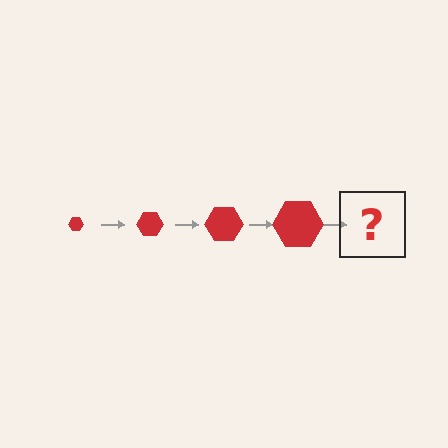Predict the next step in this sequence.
The next step is a red hexagon, larger than the previous one.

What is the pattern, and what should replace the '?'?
The pattern is that the hexagon gets progressively larger each step. The '?' should be a red hexagon, larger than the previous one.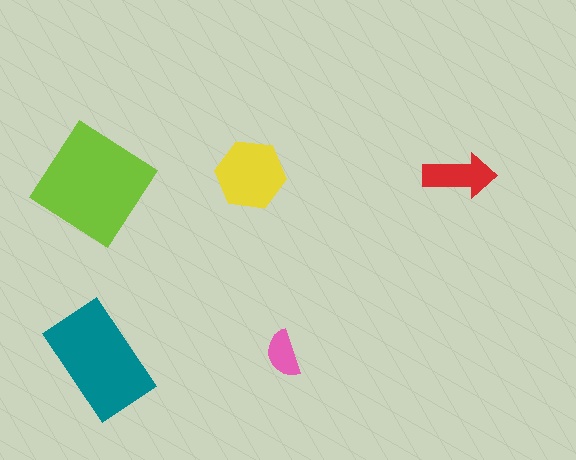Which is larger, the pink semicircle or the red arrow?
The red arrow.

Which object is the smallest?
The pink semicircle.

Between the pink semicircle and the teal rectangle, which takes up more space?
The teal rectangle.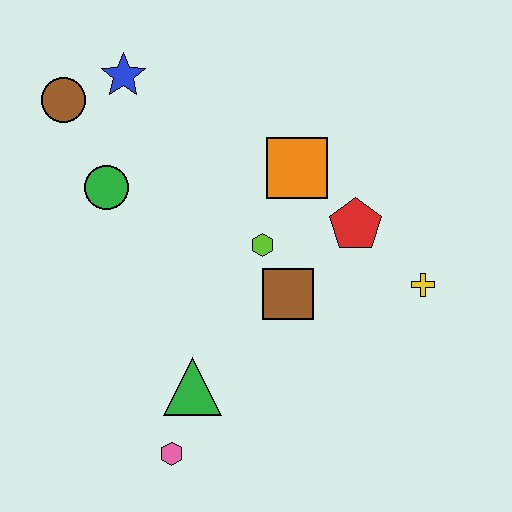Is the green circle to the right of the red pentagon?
No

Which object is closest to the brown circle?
The blue star is closest to the brown circle.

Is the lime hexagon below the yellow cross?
No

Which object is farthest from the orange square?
The pink hexagon is farthest from the orange square.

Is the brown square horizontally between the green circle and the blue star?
No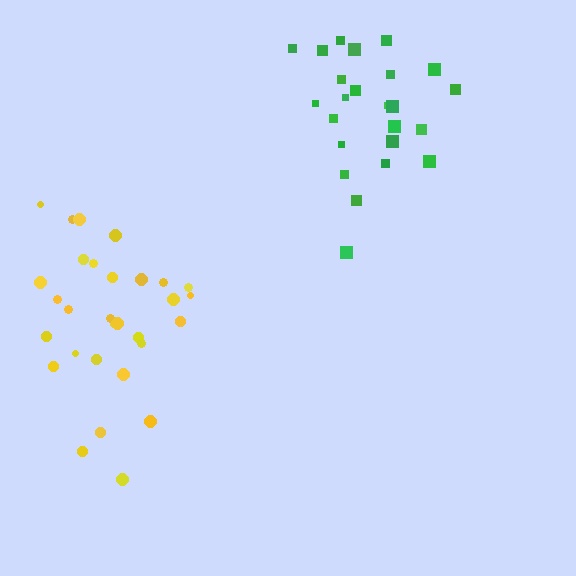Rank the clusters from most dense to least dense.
green, yellow.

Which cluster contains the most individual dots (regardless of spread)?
Yellow (30).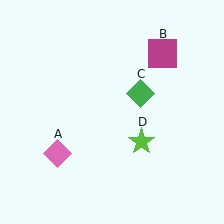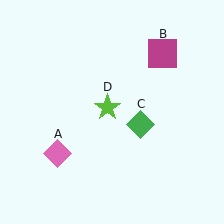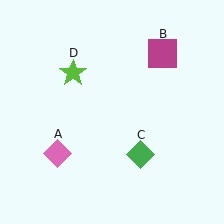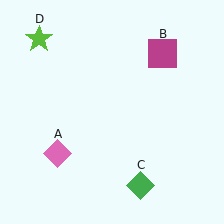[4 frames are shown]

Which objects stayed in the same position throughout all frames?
Pink diamond (object A) and magenta square (object B) remained stationary.